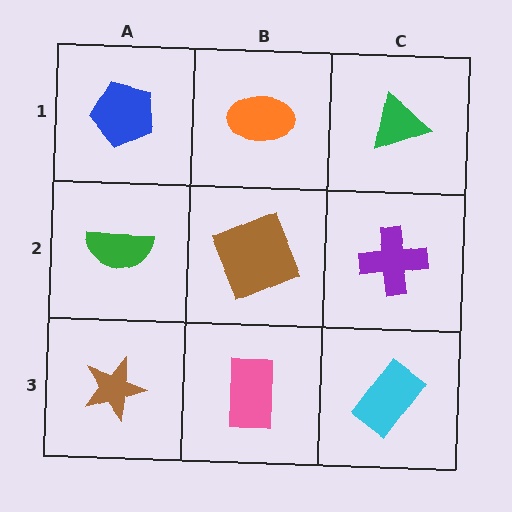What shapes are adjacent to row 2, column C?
A green triangle (row 1, column C), a cyan rectangle (row 3, column C), a brown square (row 2, column B).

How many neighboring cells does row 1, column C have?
2.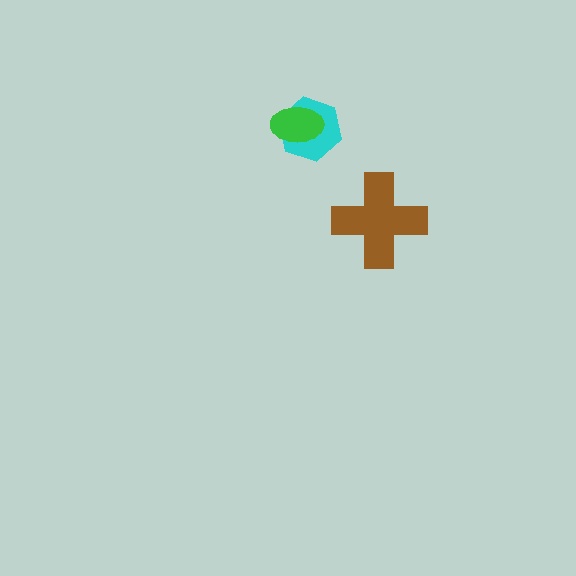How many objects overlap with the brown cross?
0 objects overlap with the brown cross.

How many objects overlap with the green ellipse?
1 object overlaps with the green ellipse.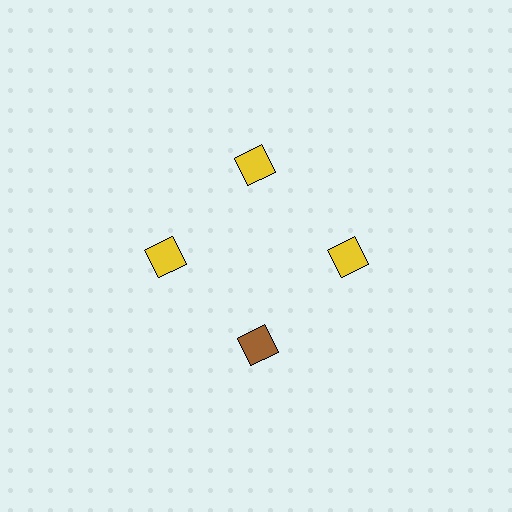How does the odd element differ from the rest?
It has a different color: brown instead of yellow.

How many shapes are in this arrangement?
There are 4 shapes arranged in a ring pattern.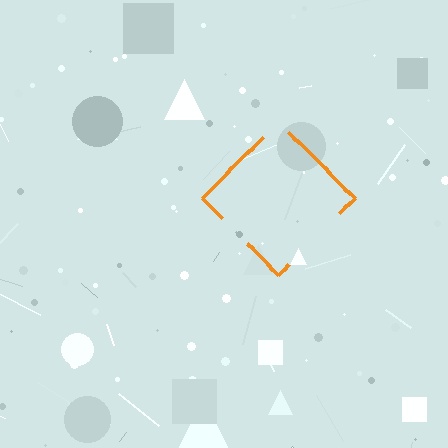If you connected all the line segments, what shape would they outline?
They would outline a diamond.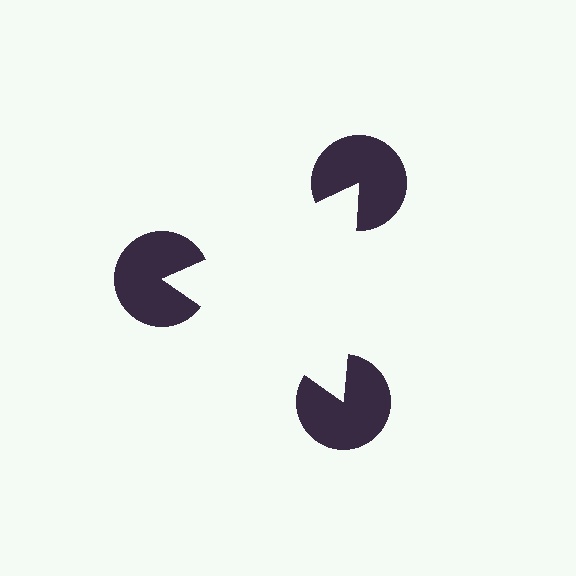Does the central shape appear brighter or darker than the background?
It typically appears slightly brighter than the background, even though no actual brightness change is drawn.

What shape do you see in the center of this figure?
An illusory triangle — its edges are inferred from the aligned wedge cuts in the pac-man discs, not physically drawn.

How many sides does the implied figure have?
3 sides.